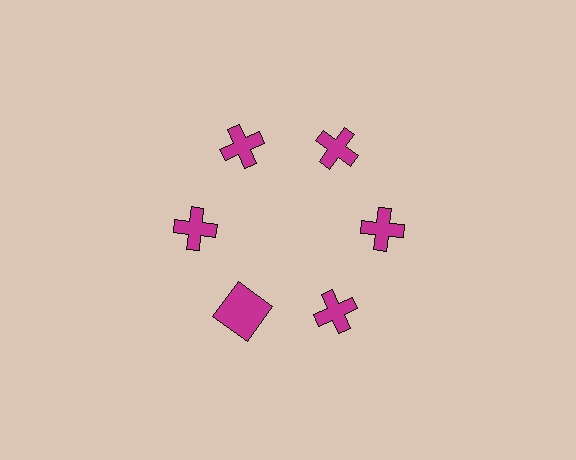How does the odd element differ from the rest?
It has a different shape: square instead of cross.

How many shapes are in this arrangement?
There are 6 shapes arranged in a ring pattern.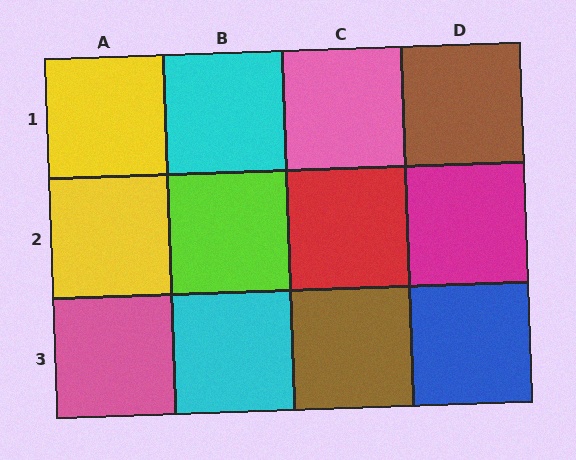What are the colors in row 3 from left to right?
Pink, cyan, brown, blue.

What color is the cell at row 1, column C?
Pink.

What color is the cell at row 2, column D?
Magenta.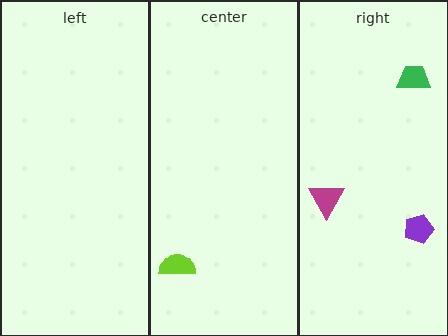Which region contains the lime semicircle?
The center region.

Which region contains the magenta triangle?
The right region.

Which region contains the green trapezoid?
The right region.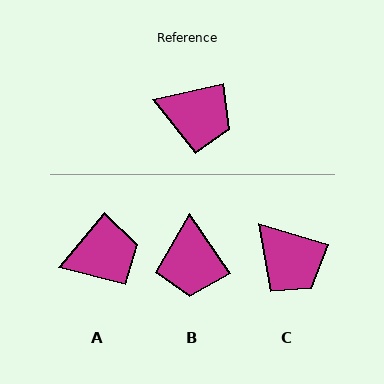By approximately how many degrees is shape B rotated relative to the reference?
Approximately 69 degrees clockwise.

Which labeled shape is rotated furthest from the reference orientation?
B, about 69 degrees away.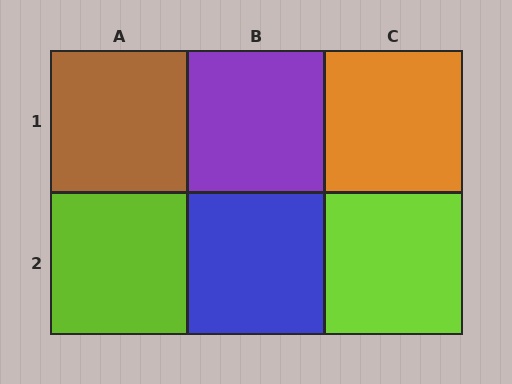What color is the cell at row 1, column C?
Orange.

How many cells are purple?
1 cell is purple.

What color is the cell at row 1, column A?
Brown.